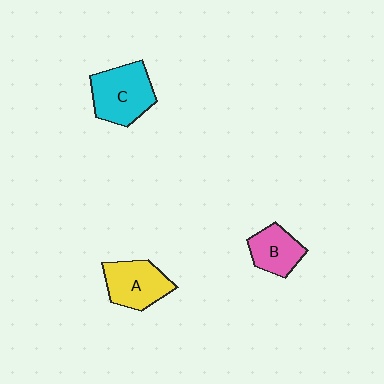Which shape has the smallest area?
Shape B (pink).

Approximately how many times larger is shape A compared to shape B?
Approximately 1.3 times.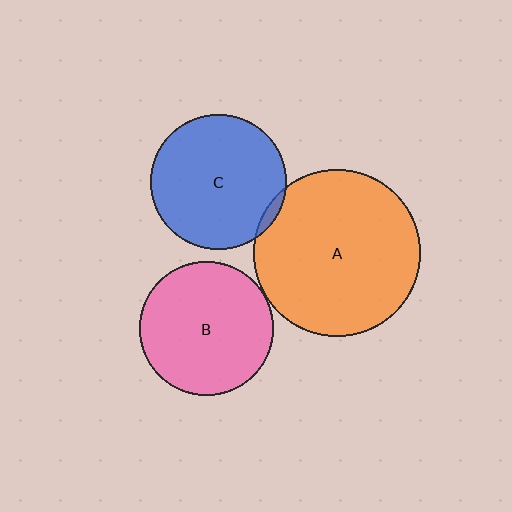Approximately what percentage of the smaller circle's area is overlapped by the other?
Approximately 5%.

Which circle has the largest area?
Circle A (orange).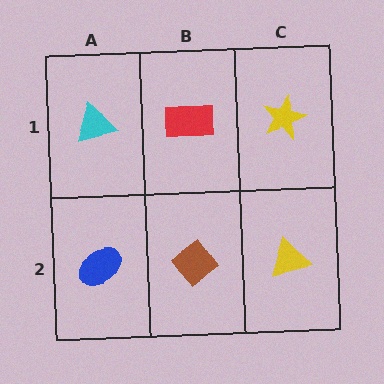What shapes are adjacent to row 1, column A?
A blue ellipse (row 2, column A), a red rectangle (row 1, column B).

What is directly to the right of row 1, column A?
A red rectangle.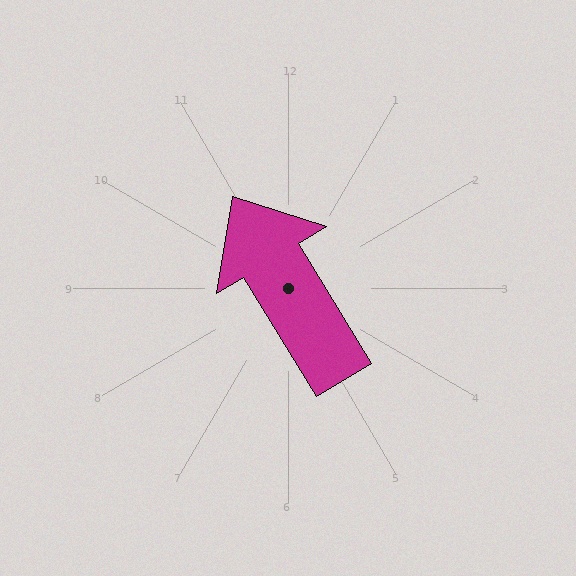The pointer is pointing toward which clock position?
Roughly 11 o'clock.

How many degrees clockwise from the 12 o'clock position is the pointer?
Approximately 329 degrees.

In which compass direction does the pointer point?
Northwest.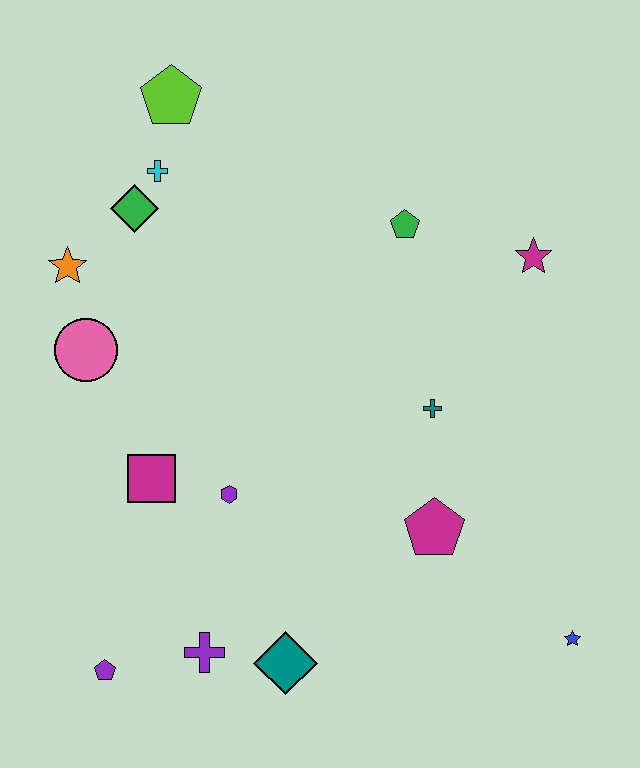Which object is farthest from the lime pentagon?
The blue star is farthest from the lime pentagon.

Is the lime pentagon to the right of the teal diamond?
No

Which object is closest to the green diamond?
The cyan cross is closest to the green diamond.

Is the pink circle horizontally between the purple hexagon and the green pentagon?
No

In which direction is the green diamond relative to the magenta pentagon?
The green diamond is above the magenta pentagon.